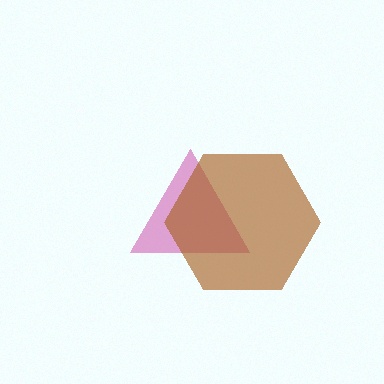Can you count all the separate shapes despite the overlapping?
Yes, there are 2 separate shapes.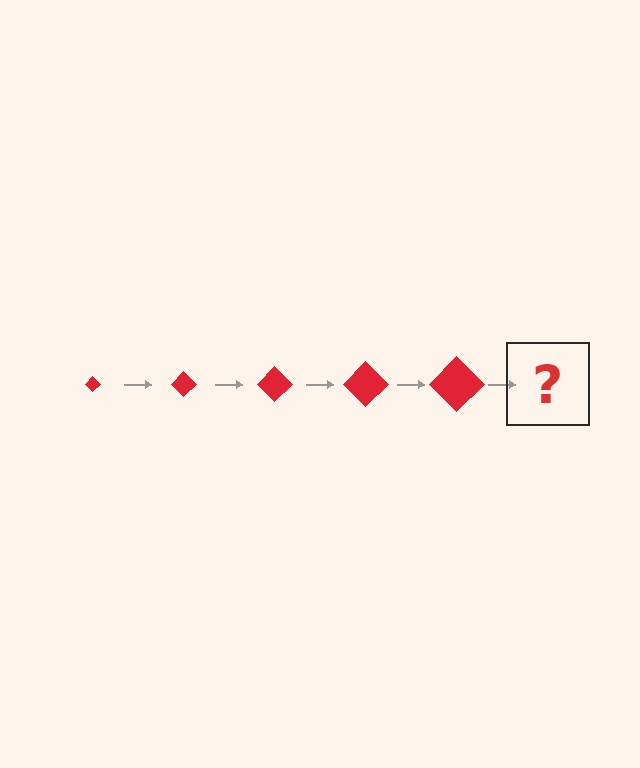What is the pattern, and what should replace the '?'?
The pattern is that the diamond gets progressively larger each step. The '?' should be a red diamond, larger than the previous one.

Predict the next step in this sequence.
The next step is a red diamond, larger than the previous one.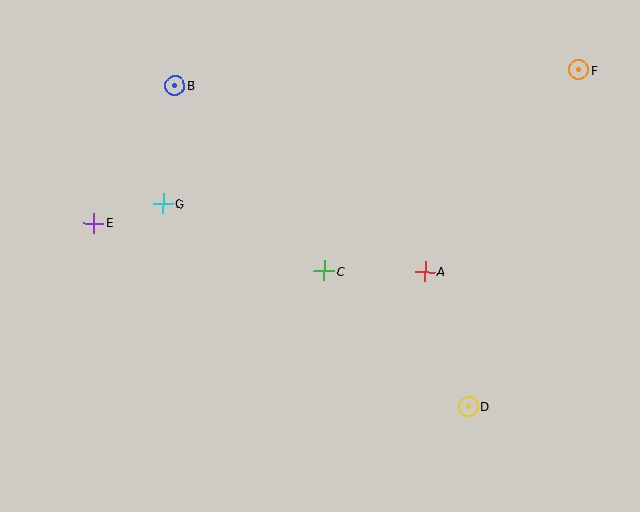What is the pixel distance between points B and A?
The distance between B and A is 312 pixels.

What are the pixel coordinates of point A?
Point A is at (425, 272).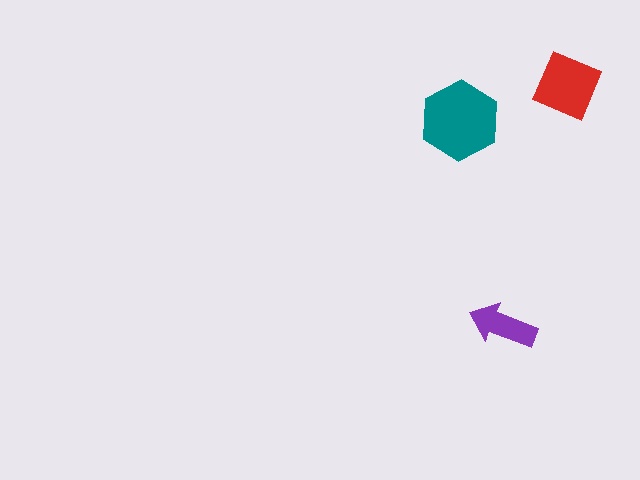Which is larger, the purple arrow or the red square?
The red square.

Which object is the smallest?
The purple arrow.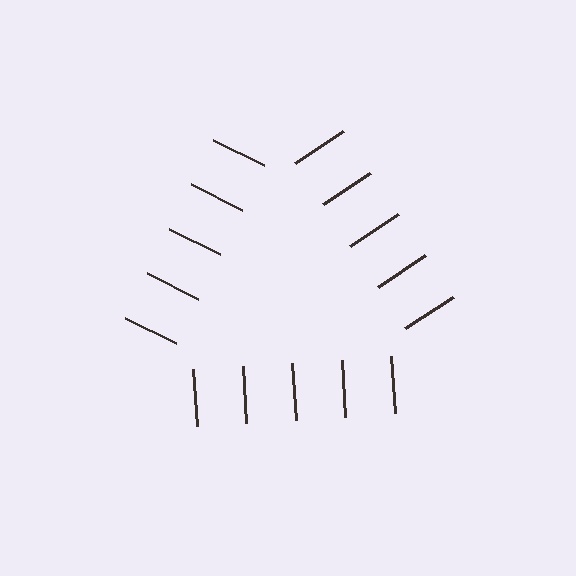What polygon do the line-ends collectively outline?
An illusory triangle — the line segments terminate on its edges but no continuous stroke is drawn.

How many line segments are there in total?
15 — 5 along each of the 3 edges.